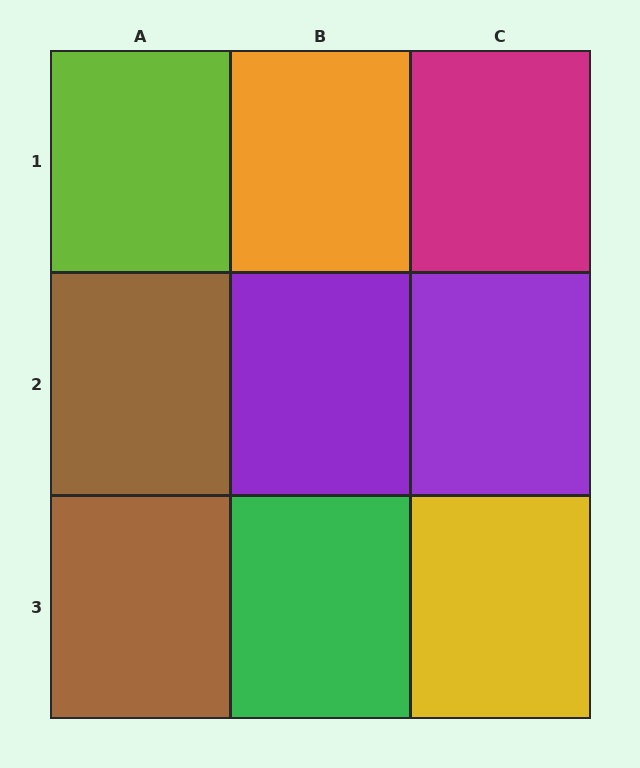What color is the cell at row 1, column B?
Orange.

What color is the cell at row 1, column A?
Lime.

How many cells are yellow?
1 cell is yellow.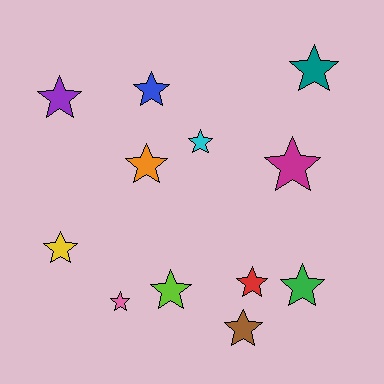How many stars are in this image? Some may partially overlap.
There are 12 stars.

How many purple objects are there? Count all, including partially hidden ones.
There is 1 purple object.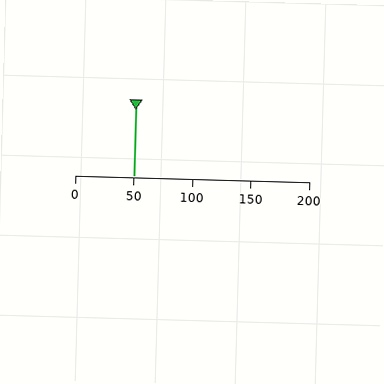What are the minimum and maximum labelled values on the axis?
The axis runs from 0 to 200.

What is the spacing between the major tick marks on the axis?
The major ticks are spaced 50 apart.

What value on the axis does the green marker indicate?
The marker indicates approximately 50.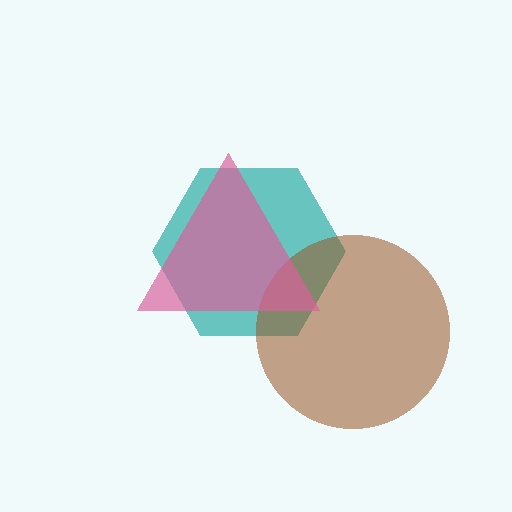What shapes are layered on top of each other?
The layered shapes are: a teal hexagon, a brown circle, a pink triangle.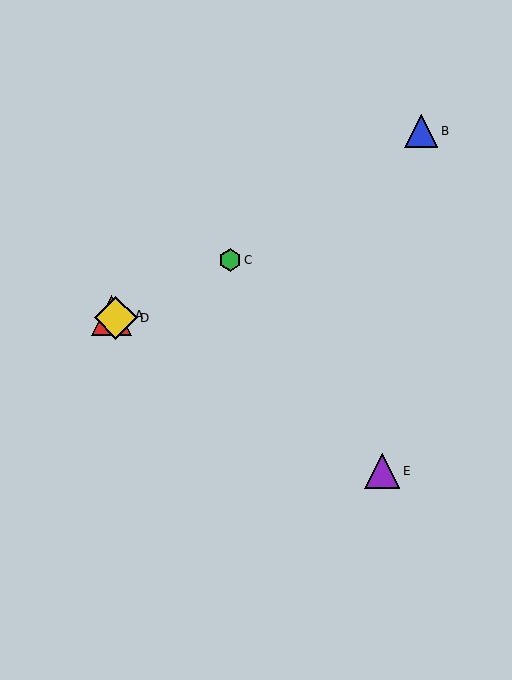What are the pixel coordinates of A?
Object A is at (112, 315).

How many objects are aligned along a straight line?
3 objects (A, D, E) are aligned along a straight line.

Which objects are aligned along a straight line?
Objects A, D, E are aligned along a straight line.